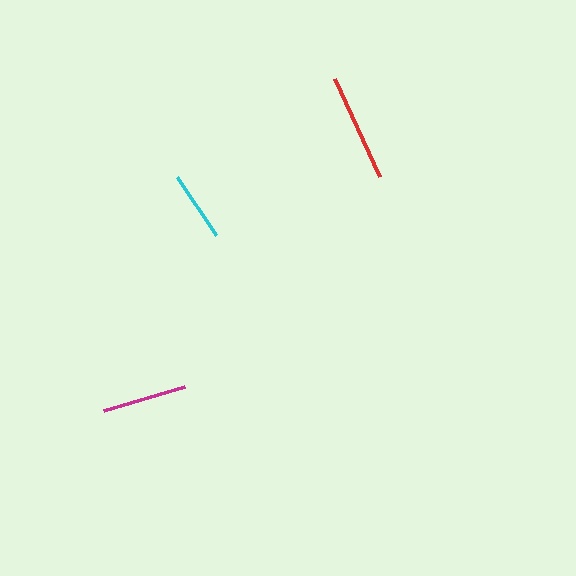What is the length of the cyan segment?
The cyan segment is approximately 71 pixels long.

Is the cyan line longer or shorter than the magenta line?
The magenta line is longer than the cyan line.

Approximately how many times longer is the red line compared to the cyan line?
The red line is approximately 1.5 times the length of the cyan line.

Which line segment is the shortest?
The cyan line is the shortest at approximately 71 pixels.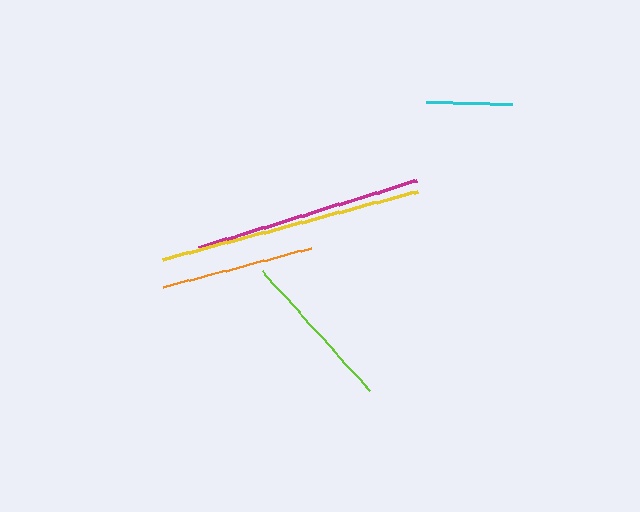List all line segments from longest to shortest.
From longest to shortest: yellow, magenta, lime, orange, cyan.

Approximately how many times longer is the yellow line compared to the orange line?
The yellow line is approximately 1.7 times the length of the orange line.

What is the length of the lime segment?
The lime segment is approximately 162 pixels long.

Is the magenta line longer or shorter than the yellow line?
The yellow line is longer than the magenta line.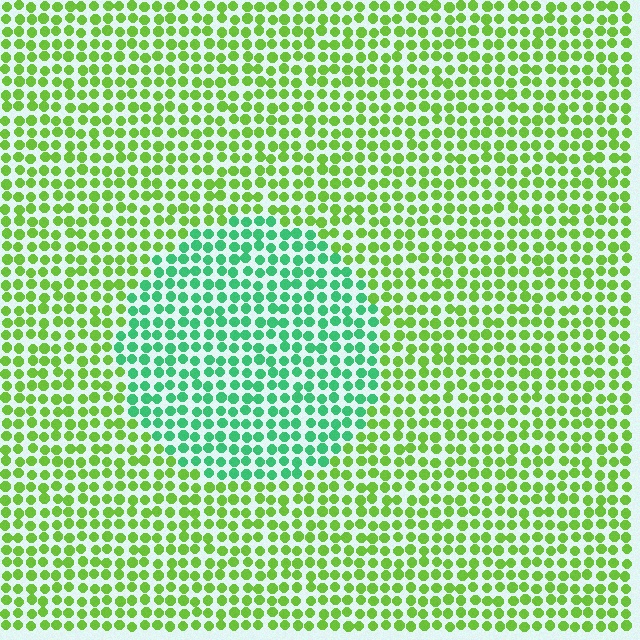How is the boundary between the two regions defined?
The boundary is defined purely by a slight shift in hue (about 48 degrees). Spacing, size, and orientation are identical on both sides.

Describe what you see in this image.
The image is filled with small lime elements in a uniform arrangement. A circle-shaped region is visible where the elements are tinted to a slightly different hue, forming a subtle color boundary.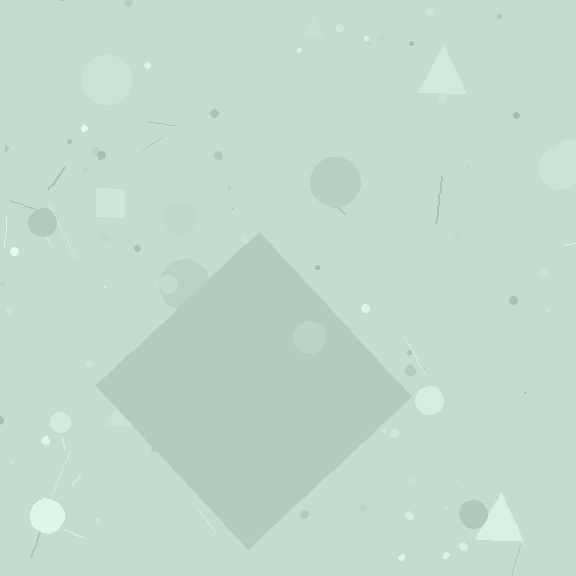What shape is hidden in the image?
A diamond is hidden in the image.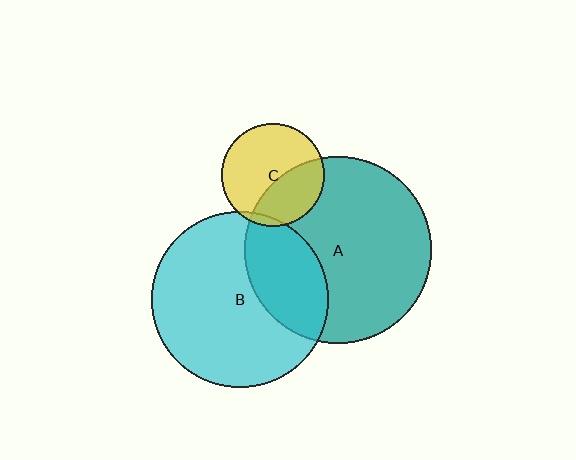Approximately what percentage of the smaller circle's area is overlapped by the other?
Approximately 5%.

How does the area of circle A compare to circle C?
Approximately 3.3 times.